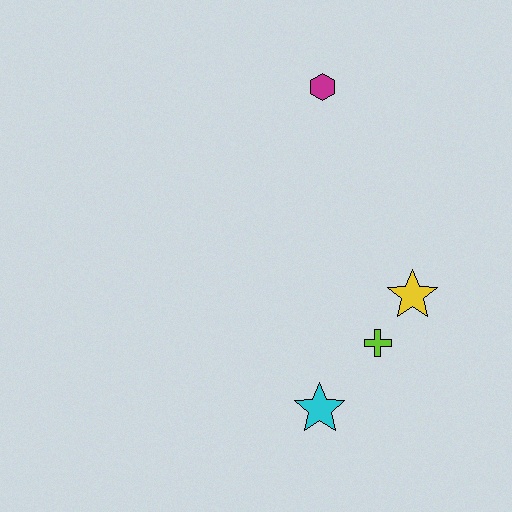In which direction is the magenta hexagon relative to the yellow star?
The magenta hexagon is above the yellow star.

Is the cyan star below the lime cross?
Yes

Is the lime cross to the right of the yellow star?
No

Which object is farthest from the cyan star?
The magenta hexagon is farthest from the cyan star.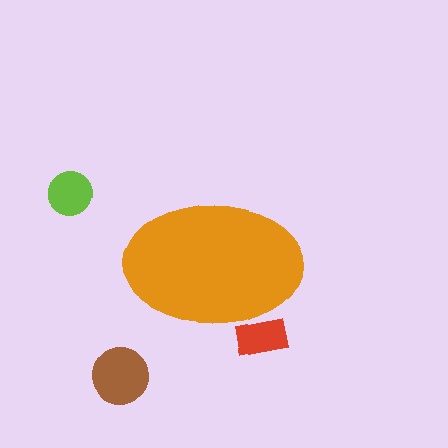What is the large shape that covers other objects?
An orange ellipse.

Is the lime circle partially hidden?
No, the lime circle is fully visible.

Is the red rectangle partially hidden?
Yes, the red rectangle is partially hidden behind the orange ellipse.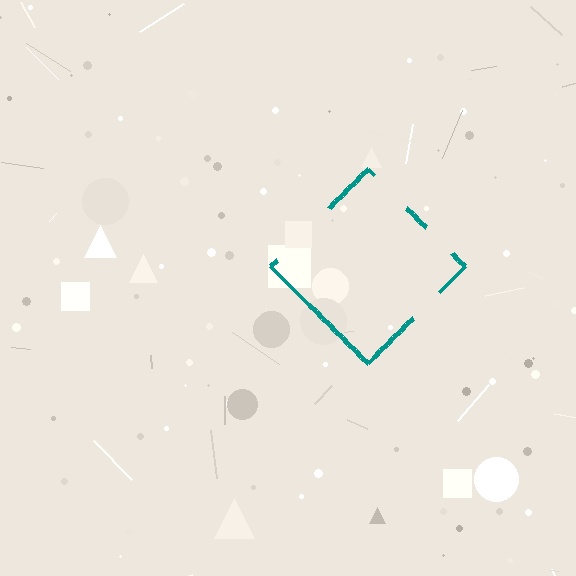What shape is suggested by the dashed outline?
The dashed outline suggests a diamond.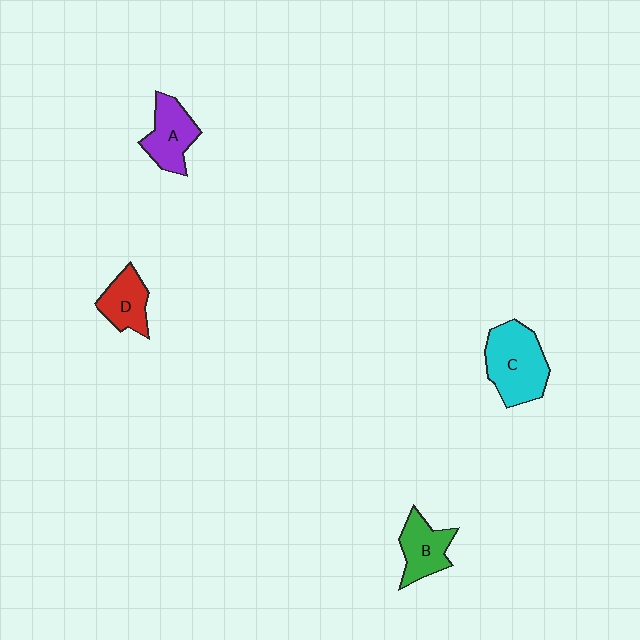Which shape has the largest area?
Shape C (cyan).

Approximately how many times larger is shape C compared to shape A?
Approximately 1.4 times.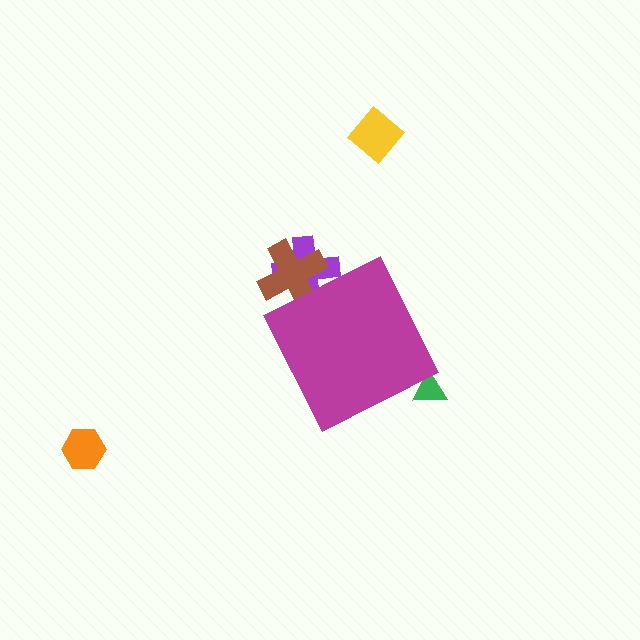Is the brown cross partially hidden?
Yes, the brown cross is partially hidden behind the magenta diamond.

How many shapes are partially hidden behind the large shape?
3 shapes are partially hidden.